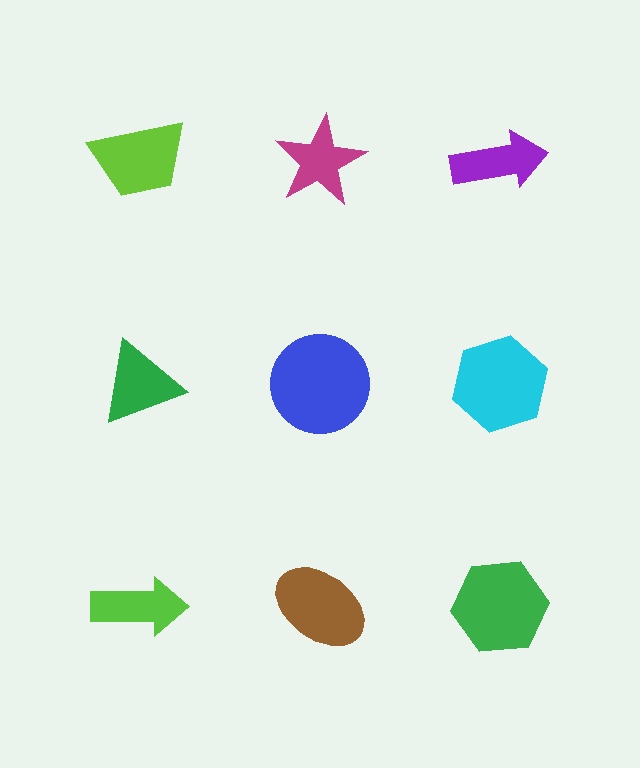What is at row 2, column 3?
A cyan hexagon.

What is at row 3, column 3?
A green hexagon.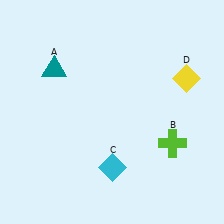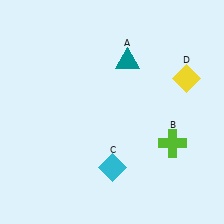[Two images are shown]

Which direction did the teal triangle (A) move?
The teal triangle (A) moved right.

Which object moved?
The teal triangle (A) moved right.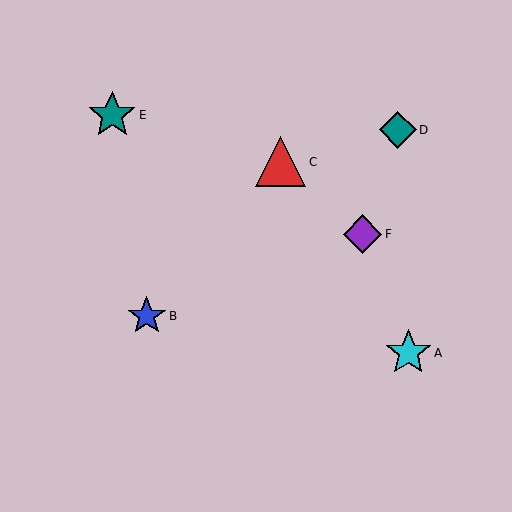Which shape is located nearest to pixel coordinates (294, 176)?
The red triangle (labeled C) at (281, 162) is nearest to that location.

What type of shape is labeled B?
Shape B is a blue star.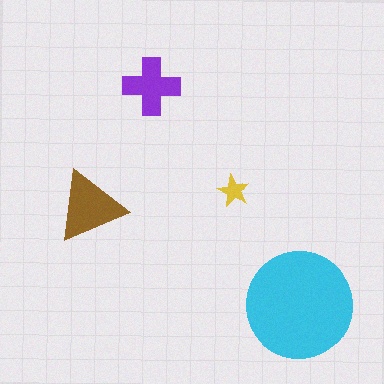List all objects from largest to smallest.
The cyan circle, the brown triangle, the purple cross, the yellow star.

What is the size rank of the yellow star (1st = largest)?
4th.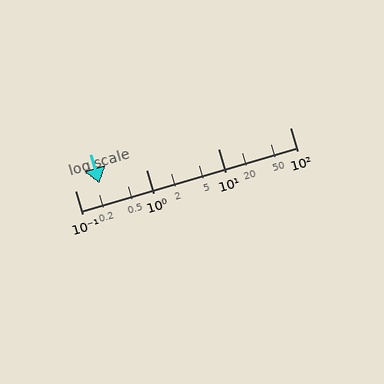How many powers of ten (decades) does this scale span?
The scale spans 3 decades, from 0.1 to 100.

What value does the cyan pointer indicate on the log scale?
The pointer indicates approximately 0.22.